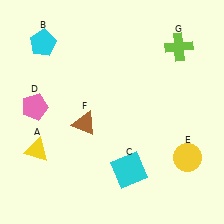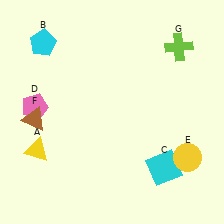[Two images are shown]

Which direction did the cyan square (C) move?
The cyan square (C) moved right.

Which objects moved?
The objects that moved are: the cyan square (C), the brown triangle (F).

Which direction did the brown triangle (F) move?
The brown triangle (F) moved left.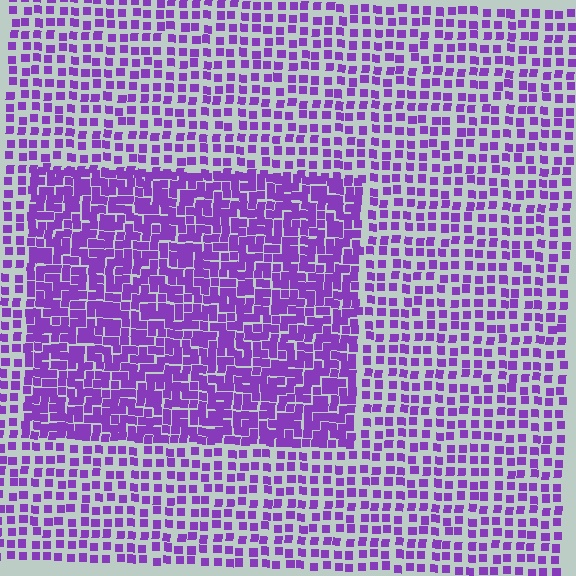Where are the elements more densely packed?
The elements are more densely packed inside the rectangle boundary.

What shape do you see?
I see a rectangle.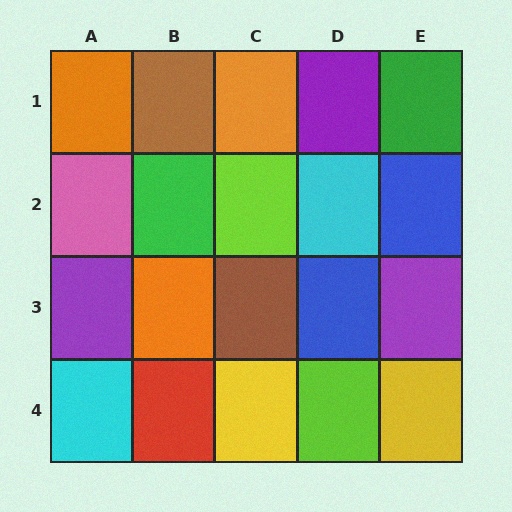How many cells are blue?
2 cells are blue.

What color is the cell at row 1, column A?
Orange.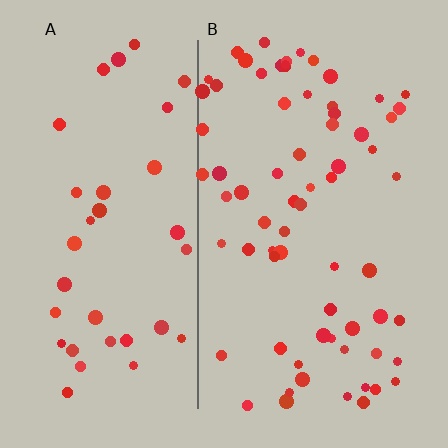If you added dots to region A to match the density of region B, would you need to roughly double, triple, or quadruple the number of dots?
Approximately double.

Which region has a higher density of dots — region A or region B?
B (the right).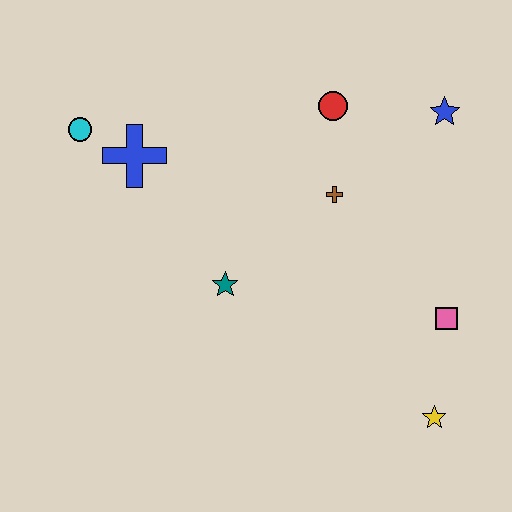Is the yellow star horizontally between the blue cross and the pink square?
Yes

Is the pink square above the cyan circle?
No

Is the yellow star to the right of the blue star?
No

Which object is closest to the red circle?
The brown cross is closest to the red circle.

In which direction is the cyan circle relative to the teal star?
The cyan circle is above the teal star.